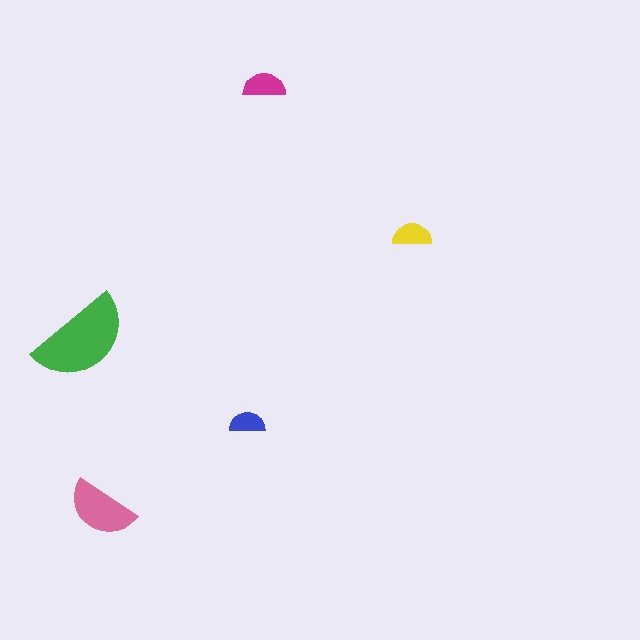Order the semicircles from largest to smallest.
the green one, the pink one, the magenta one, the yellow one, the blue one.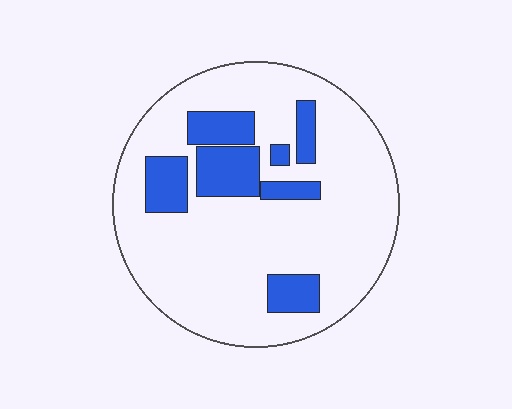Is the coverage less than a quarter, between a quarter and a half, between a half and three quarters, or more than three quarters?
Less than a quarter.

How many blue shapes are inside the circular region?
7.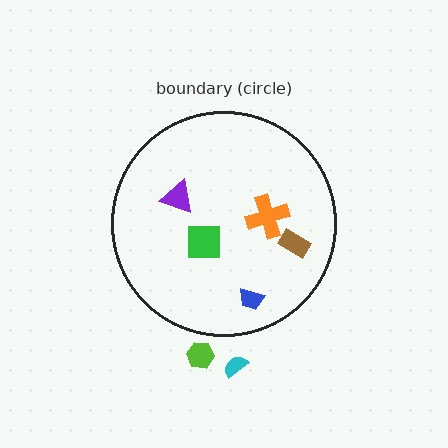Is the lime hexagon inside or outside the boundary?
Outside.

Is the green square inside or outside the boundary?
Inside.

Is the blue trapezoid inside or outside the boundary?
Inside.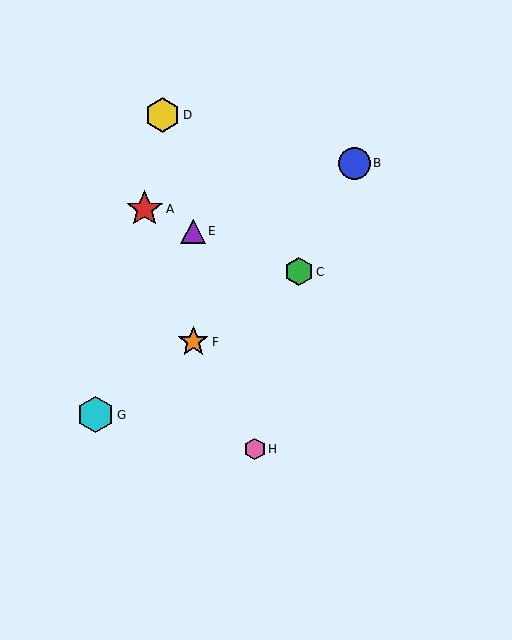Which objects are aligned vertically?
Objects E, F are aligned vertically.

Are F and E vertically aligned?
Yes, both are at x≈193.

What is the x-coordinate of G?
Object G is at x≈95.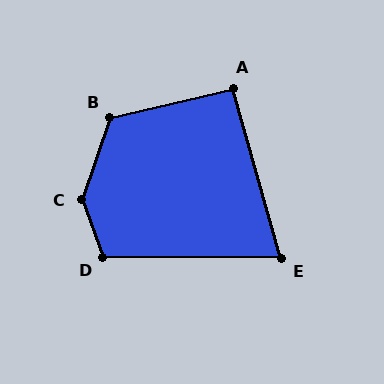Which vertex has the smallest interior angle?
E, at approximately 74 degrees.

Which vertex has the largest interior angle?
C, at approximately 141 degrees.